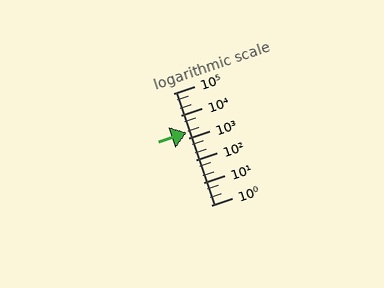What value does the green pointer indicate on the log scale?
The pointer indicates approximately 1700.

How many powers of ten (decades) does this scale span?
The scale spans 5 decades, from 1 to 100000.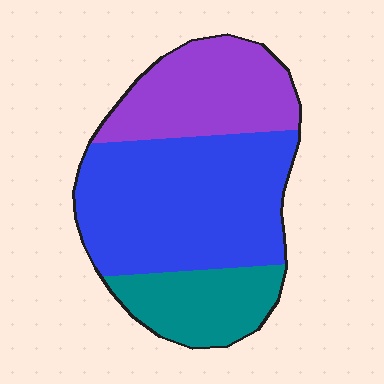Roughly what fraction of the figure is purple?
Purple takes up about one quarter (1/4) of the figure.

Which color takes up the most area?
Blue, at roughly 50%.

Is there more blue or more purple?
Blue.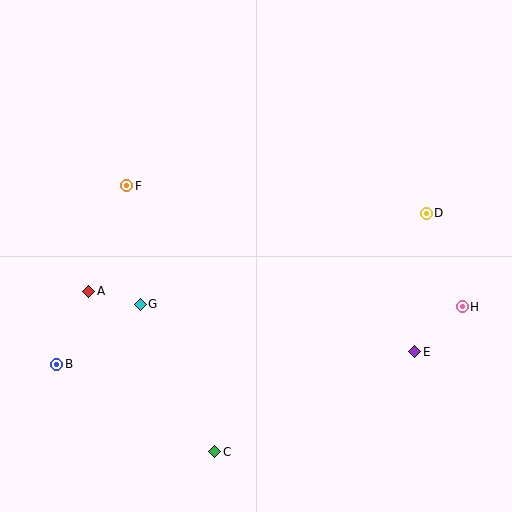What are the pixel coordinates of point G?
Point G is at (140, 304).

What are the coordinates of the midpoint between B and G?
The midpoint between B and G is at (98, 334).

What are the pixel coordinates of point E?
Point E is at (415, 352).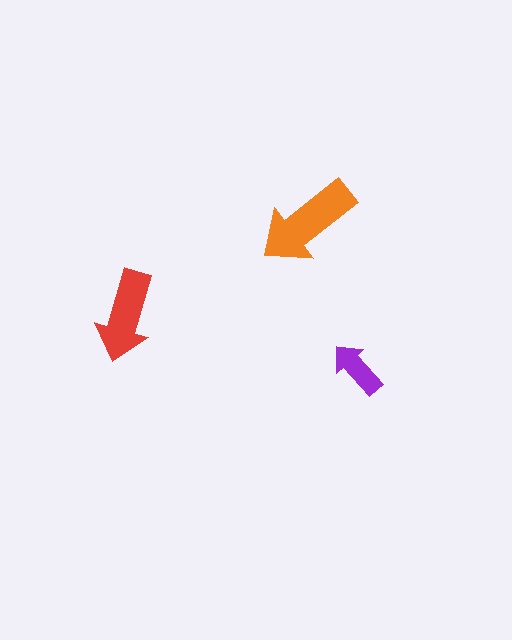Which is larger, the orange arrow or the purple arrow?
The orange one.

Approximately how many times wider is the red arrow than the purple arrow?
About 1.5 times wider.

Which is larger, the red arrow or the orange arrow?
The orange one.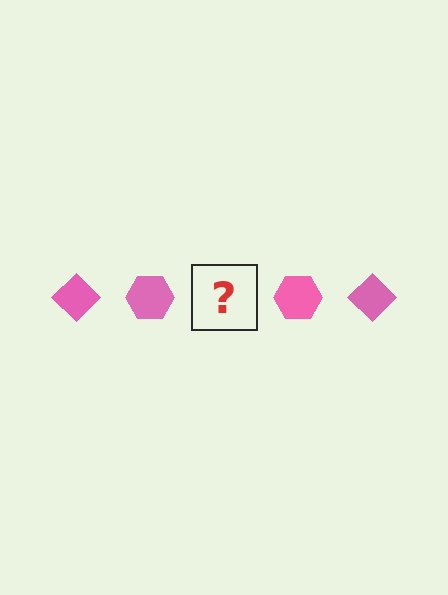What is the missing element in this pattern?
The missing element is a pink diamond.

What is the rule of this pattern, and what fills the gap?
The rule is that the pattern cycles through diamond, hexagon shapes in pink. The gap should be filled with a pink diamond.